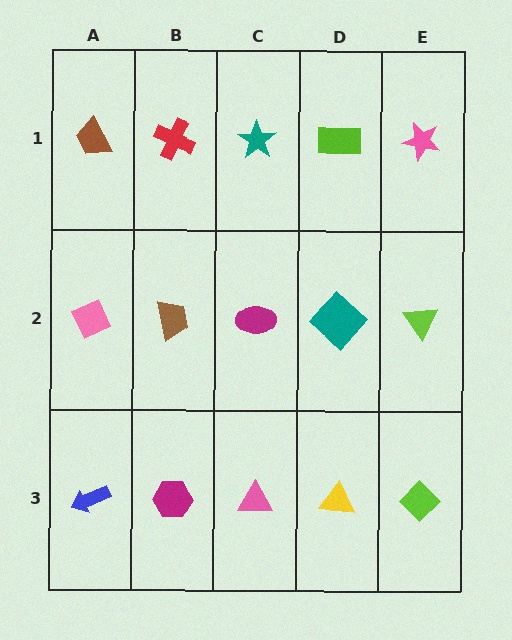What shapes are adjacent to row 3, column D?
A teal diamond (row 2, column D), a pink triangle (row 3, column C), a lime diamond (row 3, column E).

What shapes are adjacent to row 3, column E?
A lime triangle (row 2, column E), a yellow triangle (row 3, column D).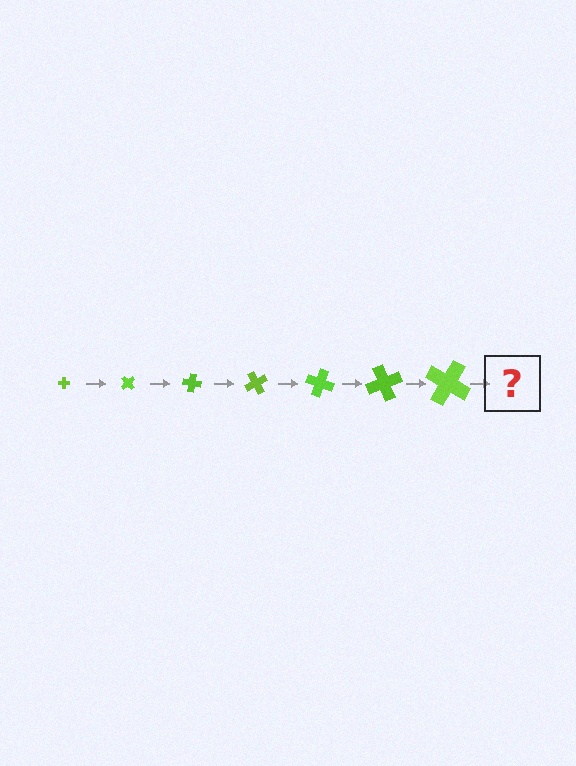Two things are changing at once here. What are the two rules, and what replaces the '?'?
The two rules are that the cross grows larger each step and it rotates 50 degrees each step. The '?' should be a cross, larger than the previous one and rotated 350 degrees from the start.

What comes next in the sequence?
The next element should be a cross, larger than the previous one and rotated 350 degrees from the start.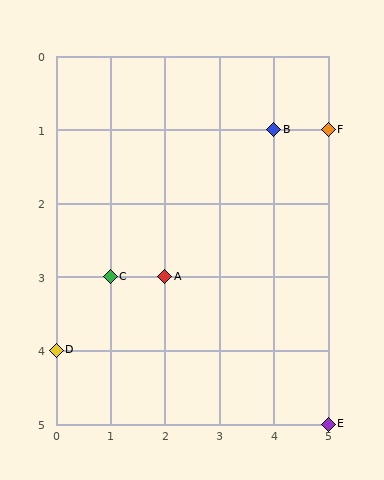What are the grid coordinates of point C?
Point C is at grid coordinates (1, 3).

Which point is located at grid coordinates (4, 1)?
Point B is at (4, 1).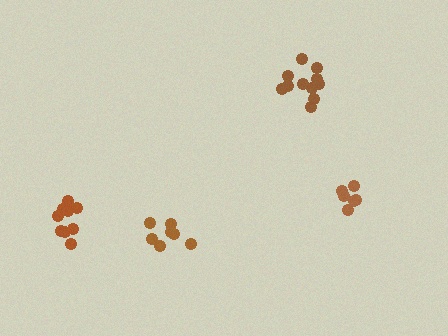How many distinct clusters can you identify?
There are 4 distinct clusters.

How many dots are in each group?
Group 1: 10 dots, Group 2: 6 dots, Group 3: 7 dots, Group 4: 11 dots (34 total).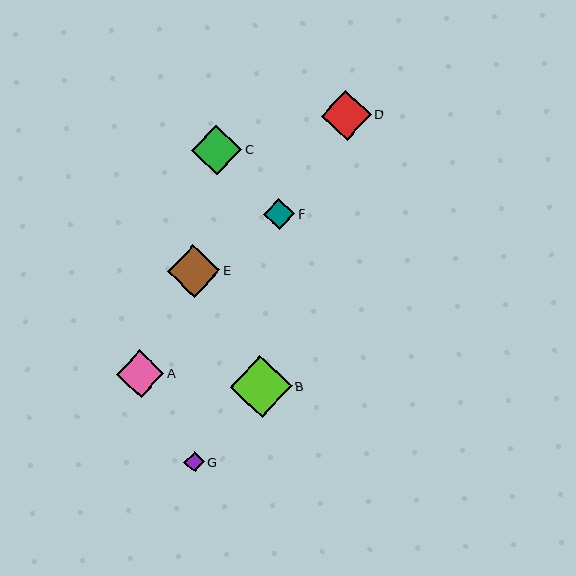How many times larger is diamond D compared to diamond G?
Diamond D is approximately 2.5 times the size of diamond G.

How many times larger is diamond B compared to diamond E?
Diamond B is approximately 1.2 times the size of diamond E.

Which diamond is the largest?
Diamond B is the largest with a size of approximately 62 pixels.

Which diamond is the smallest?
Diamond G is the smallest with a size of approximately 20 pixels.